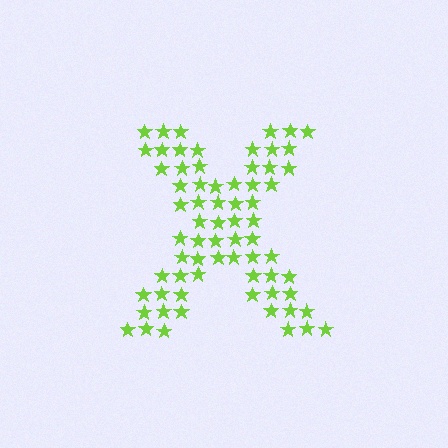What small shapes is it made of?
It is made of small stars.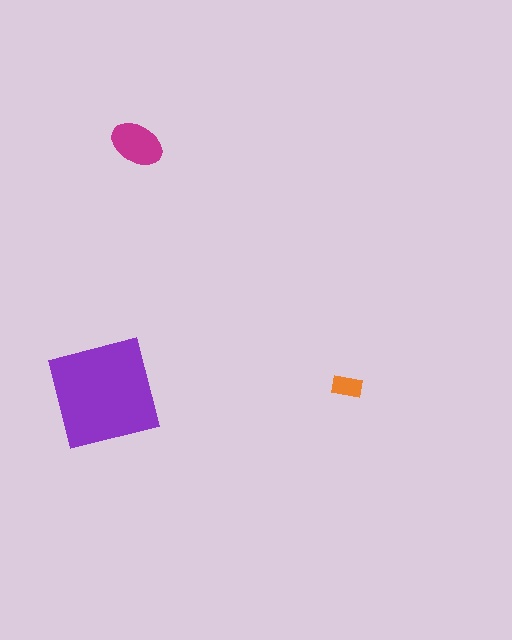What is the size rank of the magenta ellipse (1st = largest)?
2nd.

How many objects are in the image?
There are 3 objects in the image.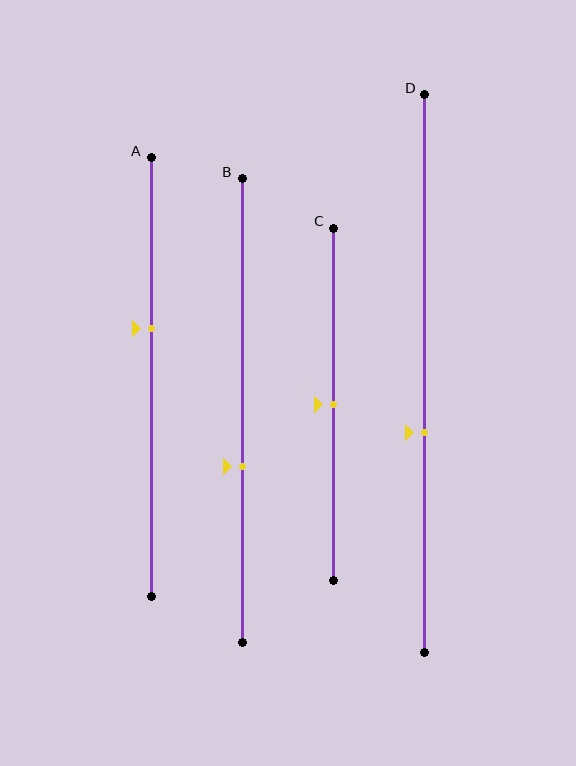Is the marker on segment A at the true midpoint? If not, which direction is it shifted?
No, the marker on segment A is shifted upward by about 11% of the segment length.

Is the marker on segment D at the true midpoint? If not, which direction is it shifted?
No, the marker on segment D is shifted downward by about 11% of the segment length.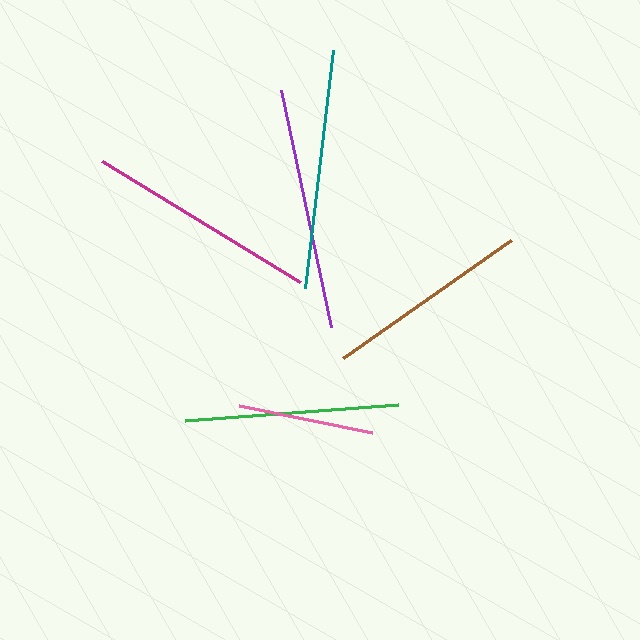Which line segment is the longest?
The purple line is the longest at approximately 242 pixels.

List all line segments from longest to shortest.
From longest to shortest: purple, teal, magenta, green, brown, pink.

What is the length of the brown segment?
The brown segment is approximately 205 pixels long.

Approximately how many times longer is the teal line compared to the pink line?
The teal line is approximately 1.8 times the length of the pink line.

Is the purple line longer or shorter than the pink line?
The purple line is longer than the pink line.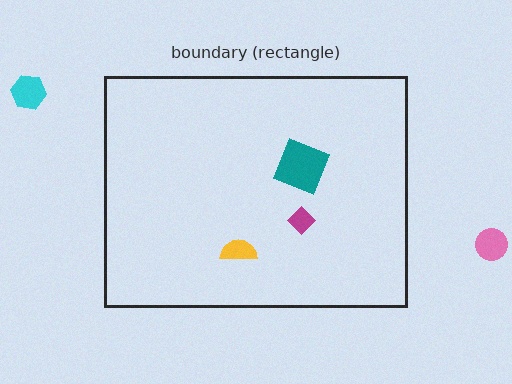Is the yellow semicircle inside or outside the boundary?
Inside.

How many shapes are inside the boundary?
3 inside, 2 outside.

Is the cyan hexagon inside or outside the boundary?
Outside.